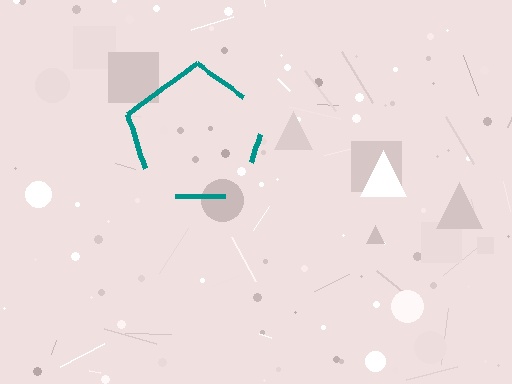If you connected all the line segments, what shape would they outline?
They would outline a pentagon.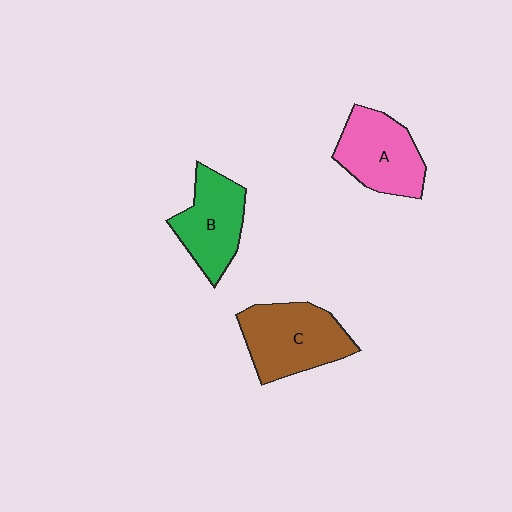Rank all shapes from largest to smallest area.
From largest to smallest: C (brown), A (pink), B (green).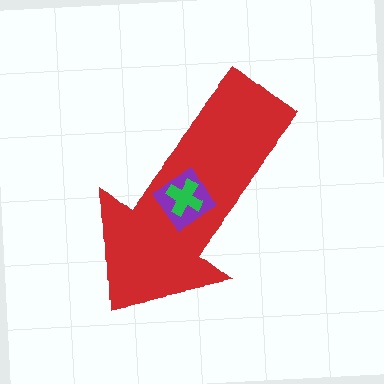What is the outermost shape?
The red arrow.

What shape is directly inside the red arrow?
The purple diamond.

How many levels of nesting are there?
3.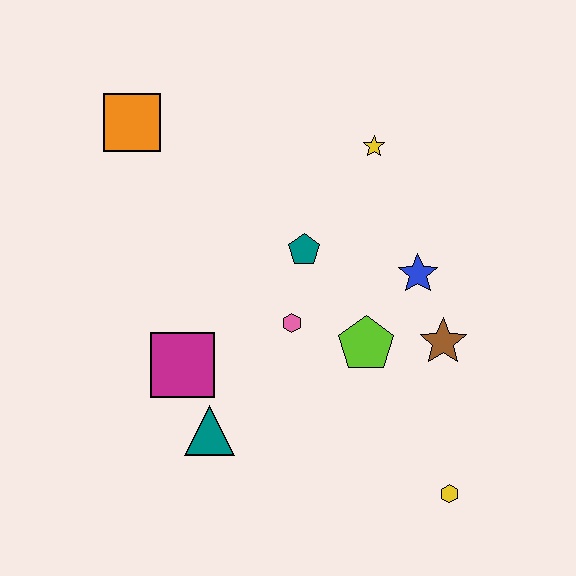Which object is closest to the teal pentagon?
The pink hexagon is closest to the teal pentagon.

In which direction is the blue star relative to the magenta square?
The blue star is to the right of the magenta square.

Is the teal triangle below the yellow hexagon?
No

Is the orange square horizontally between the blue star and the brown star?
No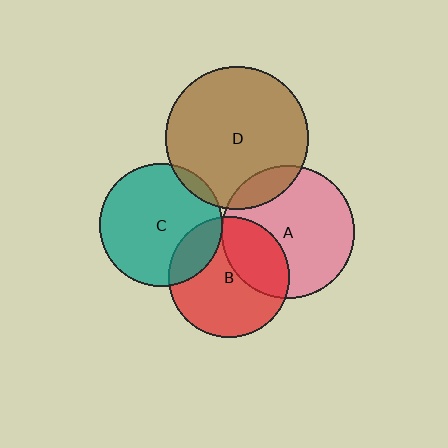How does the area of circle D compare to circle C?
Approximately 1.3 times.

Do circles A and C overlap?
Yes.